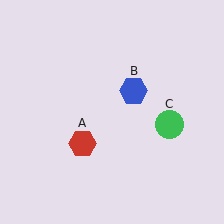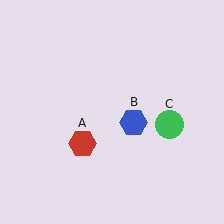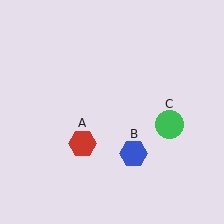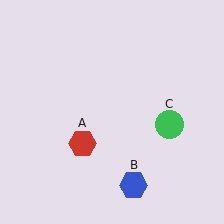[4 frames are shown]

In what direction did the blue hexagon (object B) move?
The blue hexagon (object B) moved down.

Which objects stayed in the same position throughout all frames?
Red hexagon (object A) and green circle (object C) remained stationary.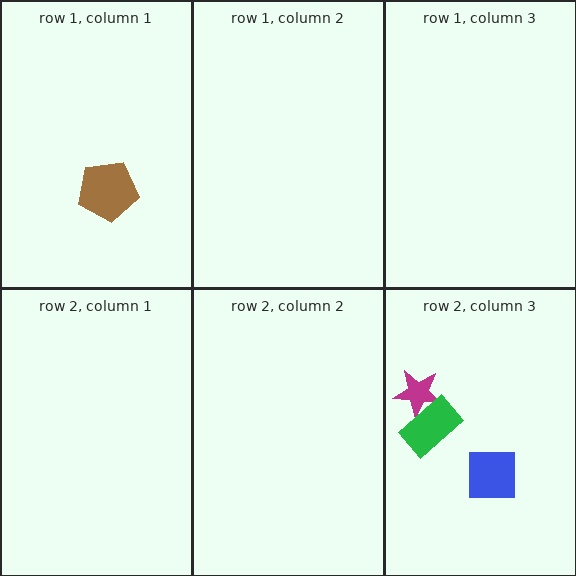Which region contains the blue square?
The row 2, column 3 region.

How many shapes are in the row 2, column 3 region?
3.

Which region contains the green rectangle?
The row 2, column 3 region.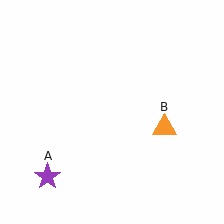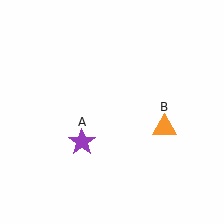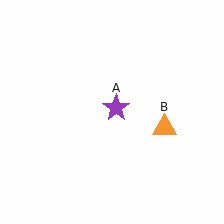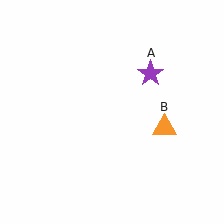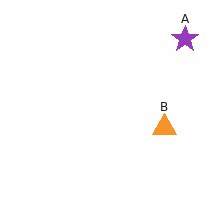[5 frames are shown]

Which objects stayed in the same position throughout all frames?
Orange triangle (object B) remained stationary.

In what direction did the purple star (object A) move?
The purple star (object A) moved up and to the right.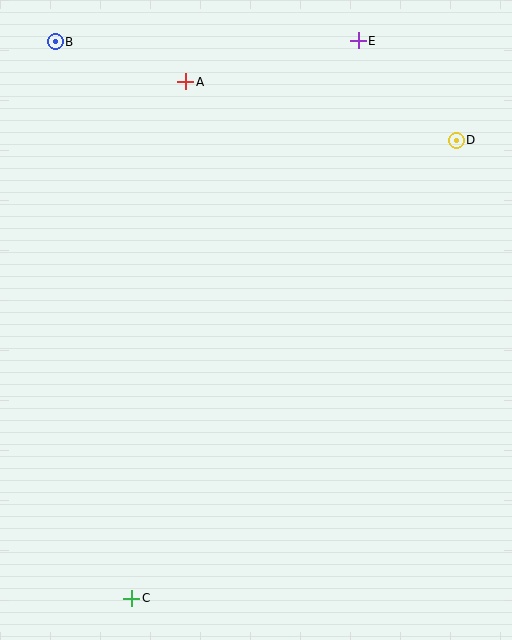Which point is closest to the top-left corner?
Point B is closest to the top-left corner.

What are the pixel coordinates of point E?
Point E is at (358, 41).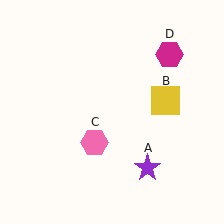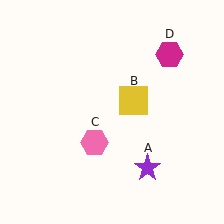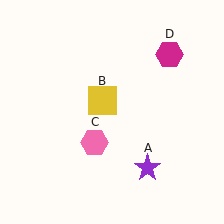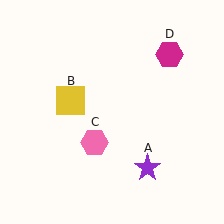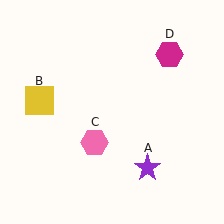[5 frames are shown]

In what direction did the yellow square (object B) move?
The yellow square (object B) moved left.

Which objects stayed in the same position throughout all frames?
Purple star (object A) and pink hexagon (object C) and magenta hexagon (object D) remained stationary.